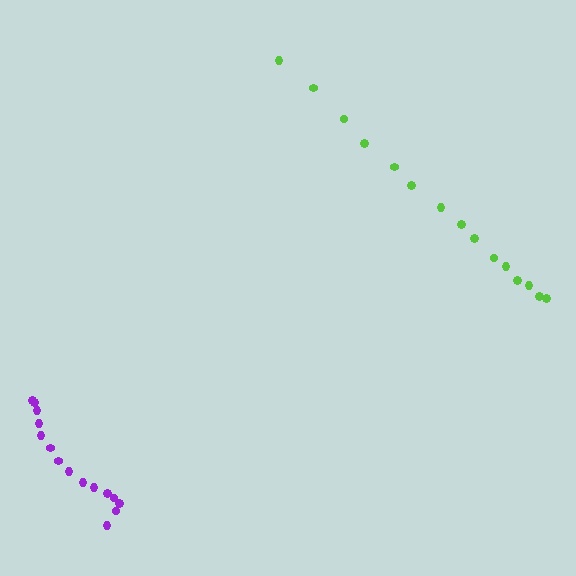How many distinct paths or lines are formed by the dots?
There are 2 distinct paths.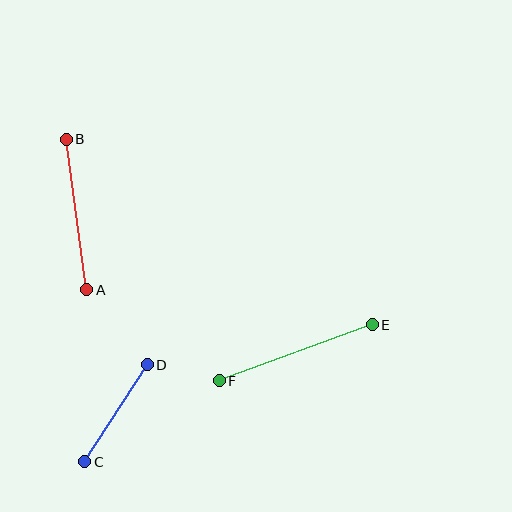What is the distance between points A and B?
The distance is approximately 152 pixels.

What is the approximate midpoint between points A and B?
The midpoint is at approximately (77, 214) pixels.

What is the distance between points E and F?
The distance is approximately 163 pixels.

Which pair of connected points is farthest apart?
Points E and F are farthest apart.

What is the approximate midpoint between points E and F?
The midpoint is at approximately (296, 353) pixels.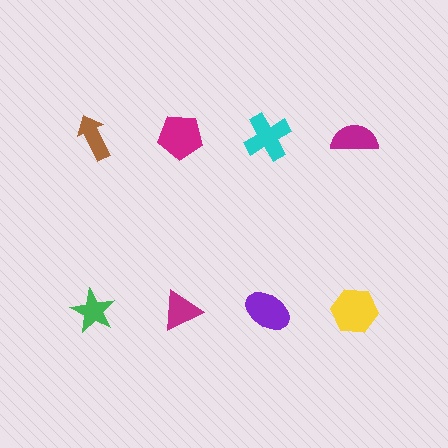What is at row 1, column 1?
A brown arrow.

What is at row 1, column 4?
A magenta semicircle.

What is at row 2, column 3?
A purple ellipse.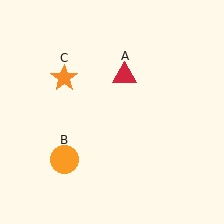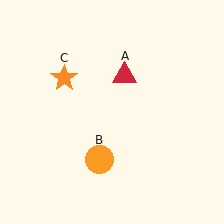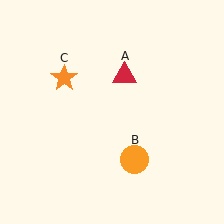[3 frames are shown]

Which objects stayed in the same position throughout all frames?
Red triangle (object A) and orange star (object C) remained stationary.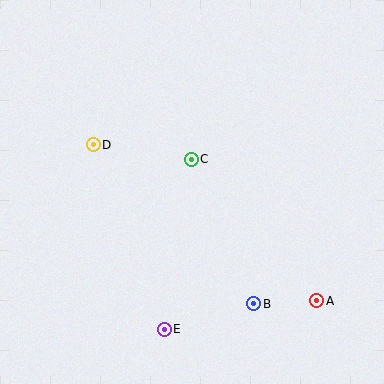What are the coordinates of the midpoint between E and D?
The midpoint between E and D is at (129, 237).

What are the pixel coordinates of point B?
Point B is at (254, 304).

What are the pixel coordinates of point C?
Point C is at (191, 159).